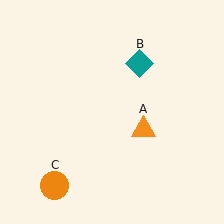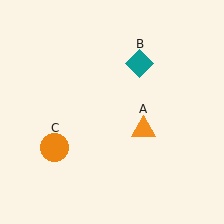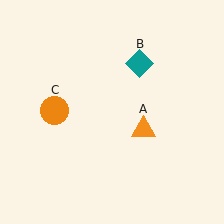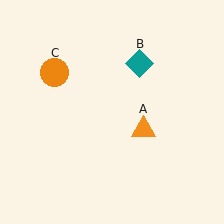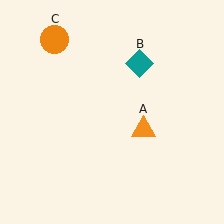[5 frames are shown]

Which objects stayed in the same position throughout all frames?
Orange triangle (object A) and teal diamond (object B) remained stationary.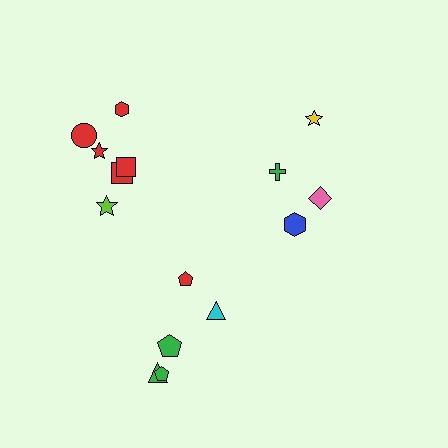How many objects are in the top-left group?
There are 6 objects.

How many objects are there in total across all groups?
There are 15 objects.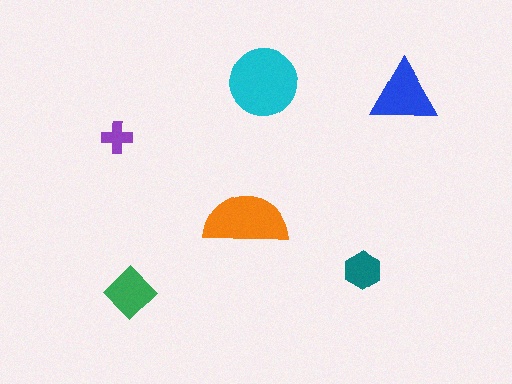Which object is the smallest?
The purple cross.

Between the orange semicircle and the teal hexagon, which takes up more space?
The orange semicircle.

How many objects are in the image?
There are 6 objects in the image.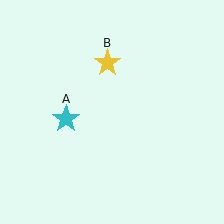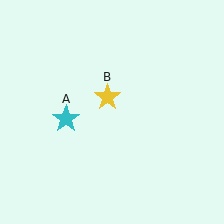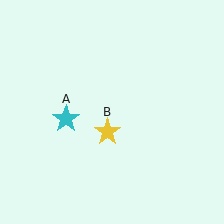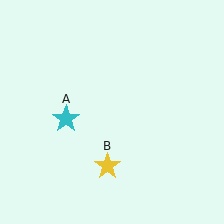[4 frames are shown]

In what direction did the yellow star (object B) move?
The yellow star (object B) moved down.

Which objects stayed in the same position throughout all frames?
Cyan star (object A) remained stationary.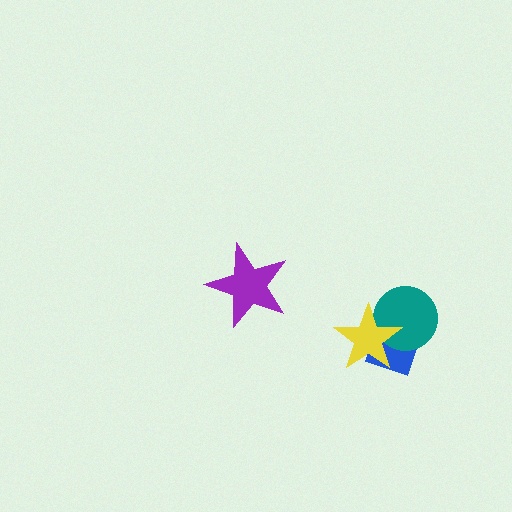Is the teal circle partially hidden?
Yes, it is partially covered by another shape.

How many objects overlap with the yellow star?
2 objects overlap with the yellow star.